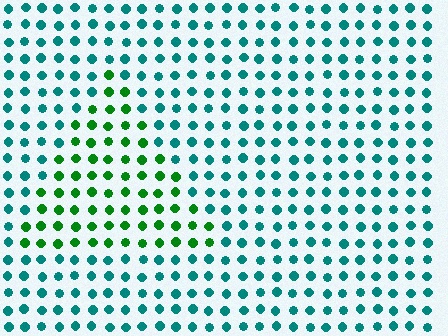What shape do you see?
I see a triangle.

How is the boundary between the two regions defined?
The boundary is defined purely by a slight shift in hue (about 48 degrees). Spacing, size, and orientation are identical on both sides.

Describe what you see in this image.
The image is filled with small teal elements in a uniform arrangement. A triangle-shaped region is visible where the elements are tinted to a slightly different hue, forming a subtle color boundary.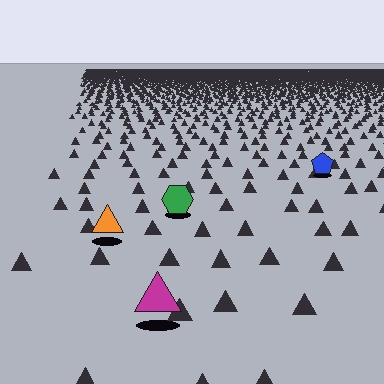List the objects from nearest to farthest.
From nearest to farthest: the magenta triangle, the orange triangle, the green hexagon, the blue pentagon.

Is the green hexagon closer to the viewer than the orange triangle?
No. The orange triangle is closer — you can tell from the texture gradient: the ground texture is coarser near it.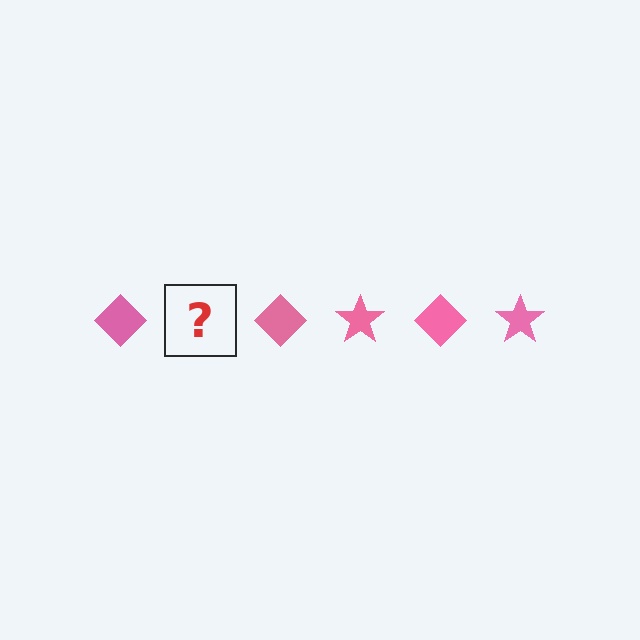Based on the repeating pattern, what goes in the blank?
The blank should be a pink star.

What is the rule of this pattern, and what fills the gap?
The rule is that the pattern cycles through diamond, star shapes in pink. The gap should be filled with a pink star.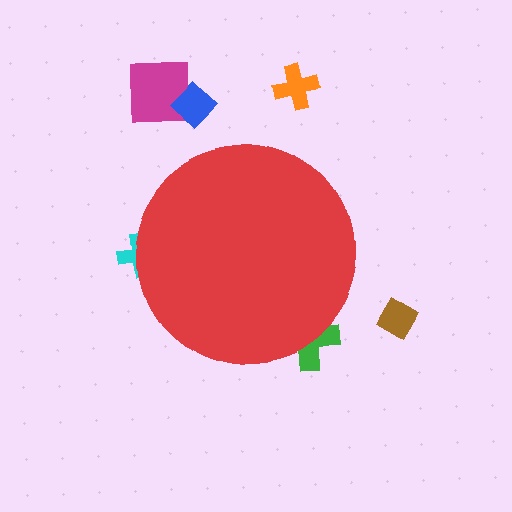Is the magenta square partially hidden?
No, the magenta square is fully visible.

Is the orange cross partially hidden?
No, the orange cross is fully visible.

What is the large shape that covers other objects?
A red circle.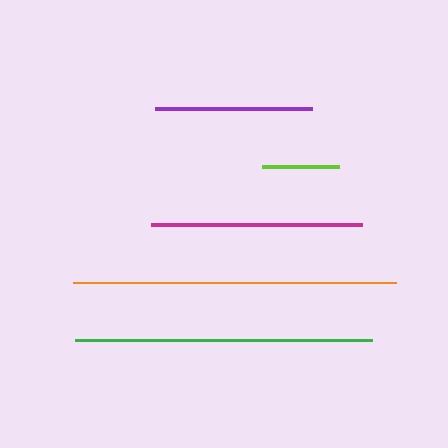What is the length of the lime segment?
The lime segment is approximately 78 pixels long.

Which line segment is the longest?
The orange line is the longest at approximately 323 pixels.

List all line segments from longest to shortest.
From longest to shortest: orange, green, magenta, purple, lime.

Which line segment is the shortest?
The lime line is the shortest at approximately 78 pixels.